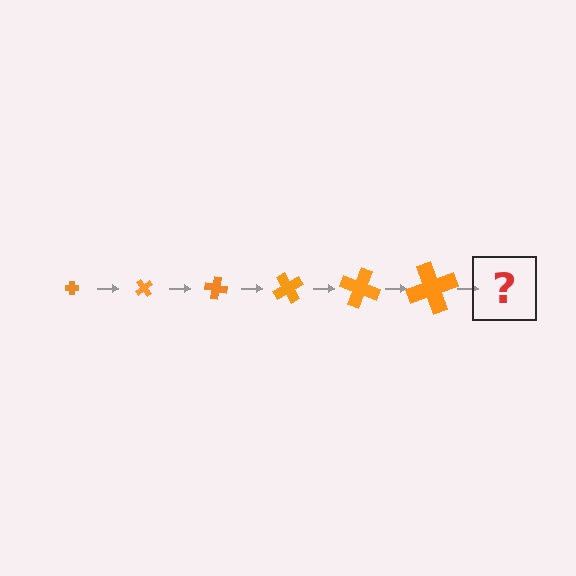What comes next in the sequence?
The next element should be a cross, larger than the previous one and rotated 300 degrees from the start.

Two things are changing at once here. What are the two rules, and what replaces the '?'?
The two rules are that the cross grows larger each step and it rotates 50 degrees each step. The '?' should be a cross, larger than the previous one and rotated 300 degrees from the start.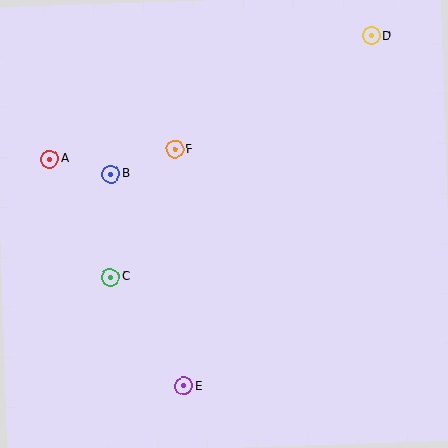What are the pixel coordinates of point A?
Point A is at (50, 159).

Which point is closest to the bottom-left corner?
Point E is closest to the bottom-left corner.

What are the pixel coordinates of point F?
Point F is at (175, 149).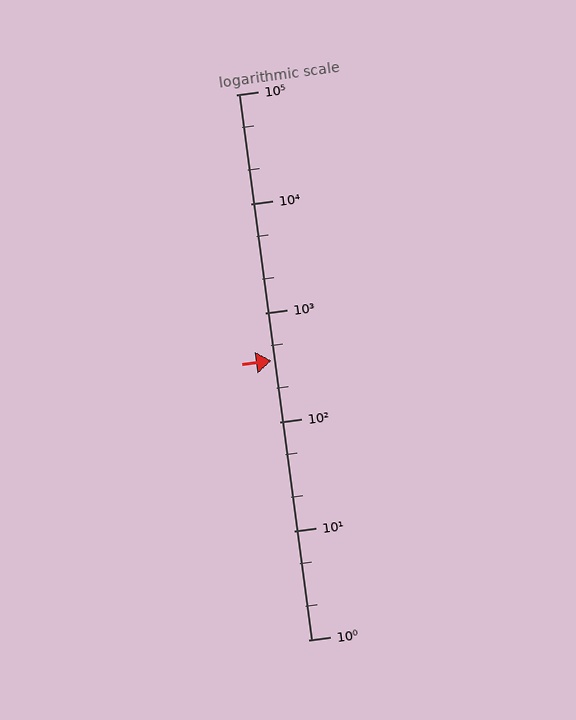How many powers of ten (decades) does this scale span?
The scale spans 5 decades, from 1 to 100000.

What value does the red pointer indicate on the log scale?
The pointer indicates approximately 360.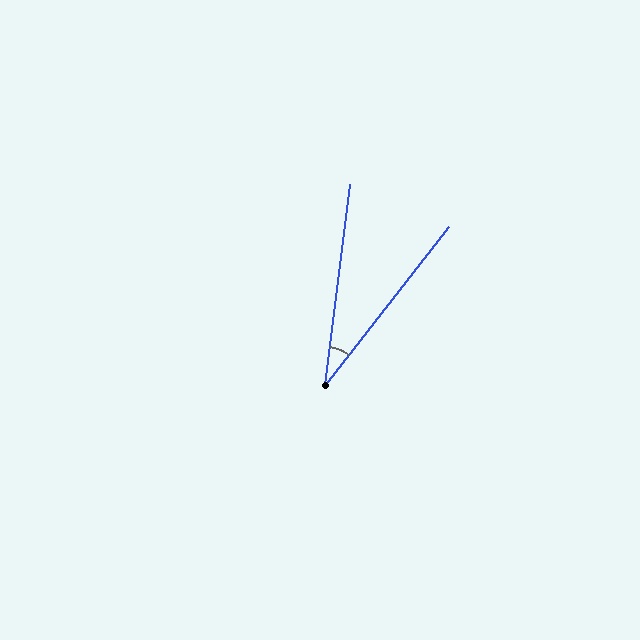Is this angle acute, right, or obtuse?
It is acute.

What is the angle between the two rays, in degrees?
Approximately 31 degrees.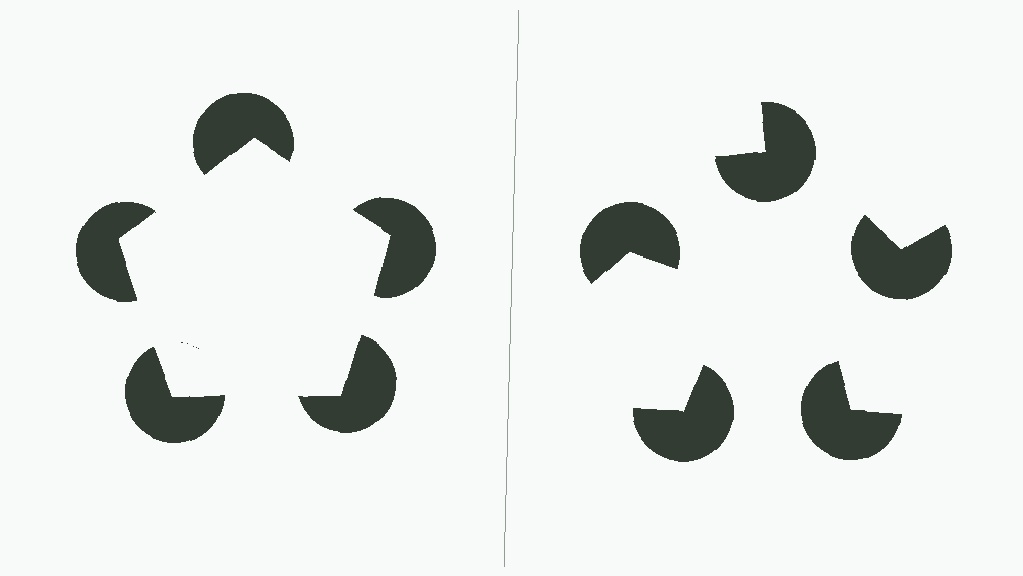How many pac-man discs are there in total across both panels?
10 — 5 on each side.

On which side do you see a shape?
An illusory pentagon appears on the left side. On the right side the wedge cuts are rotated, so no coherent shape forms.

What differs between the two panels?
The pac-man discs are positioned identically on both sides; only the wedge orientations differ. On the left they align to a pentagon; on the right they are misaligned.